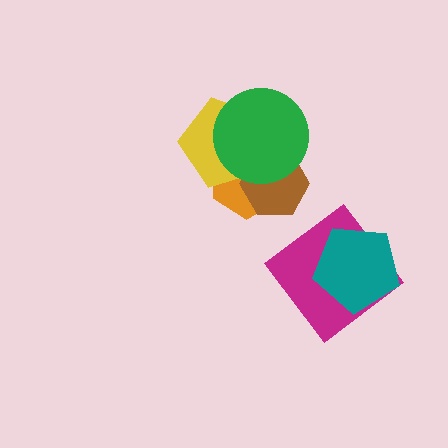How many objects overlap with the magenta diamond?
1 object overlaps with the magenta diamond.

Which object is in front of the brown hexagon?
The green circle is in front of the brown hexagon.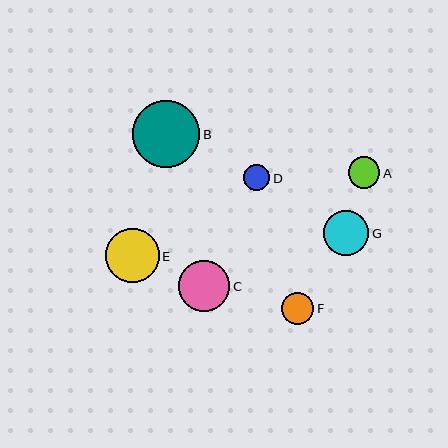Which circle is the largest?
Circle B is the largest with a size of approximately 67 pixels.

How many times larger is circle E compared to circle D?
Circle E is approximately 2.0 times the size of circle D.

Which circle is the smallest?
Circle D is the smallest with a size of approximately 26 pixels.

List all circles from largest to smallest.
From largest to smallest: B, E, C, G, F, A, D.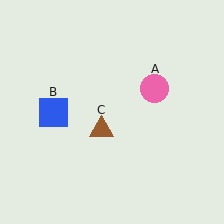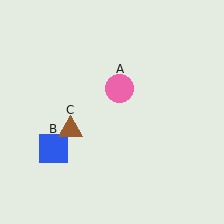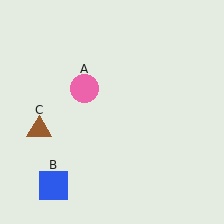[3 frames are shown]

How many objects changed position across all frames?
3 objects changed position: pink circle (object A), blue square (object B), brown triangle (object C).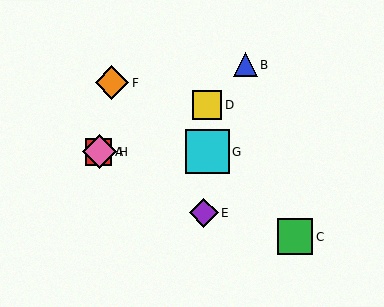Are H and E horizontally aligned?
No, H is at y≈152 and E is at y≈213.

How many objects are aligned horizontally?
3 objects (A, G, H) are aligned horizontally.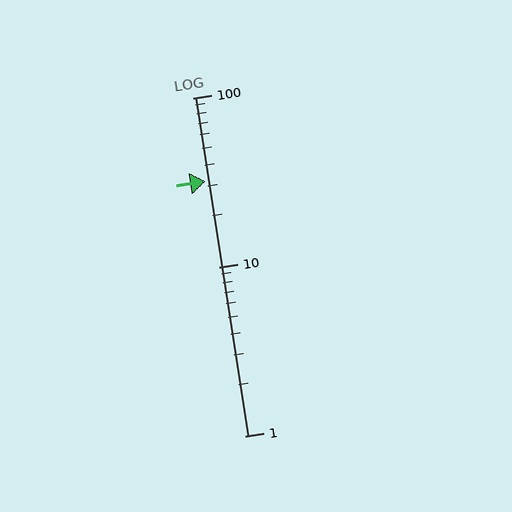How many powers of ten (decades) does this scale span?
The scale spans 2 decades, from 1 to 100.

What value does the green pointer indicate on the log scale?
The pointer indicates approximately 32.